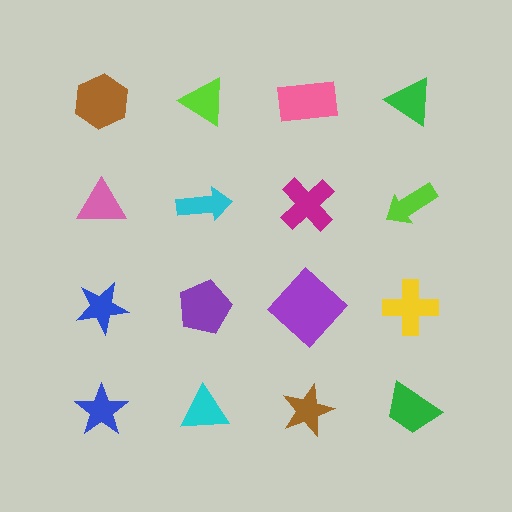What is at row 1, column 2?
A lime triangle.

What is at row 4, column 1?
A blue star.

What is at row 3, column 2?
A purple pentagon.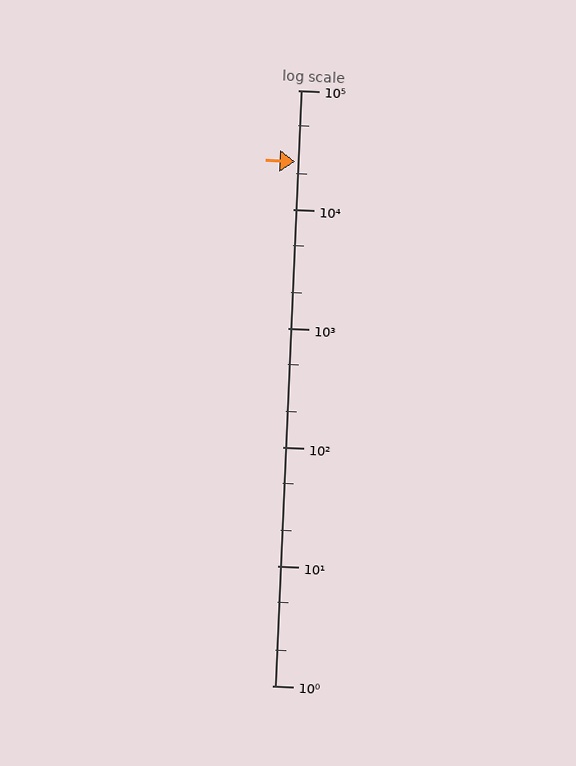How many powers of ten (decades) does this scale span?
The scale spans 5 decades, from 1 to 100000.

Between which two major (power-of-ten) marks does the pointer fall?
The pointer is between 10000 and 100000.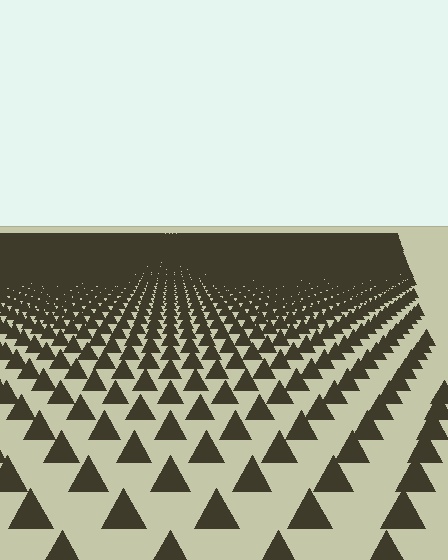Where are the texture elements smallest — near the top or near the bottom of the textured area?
Near the top.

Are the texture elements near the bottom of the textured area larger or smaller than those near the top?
Larger. Near the bottom, elements are closer to the viewer and appear at a bigger on-screen size.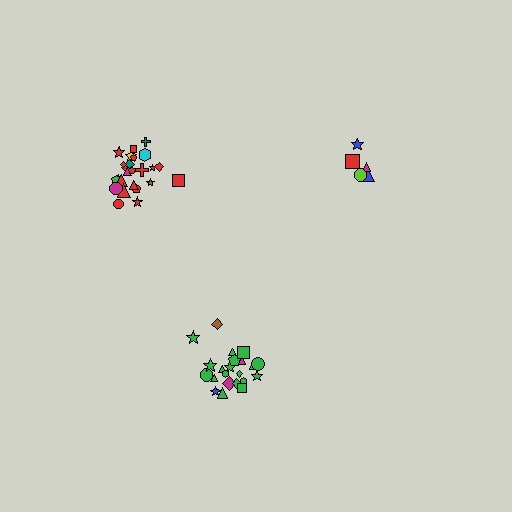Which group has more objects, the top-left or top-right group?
The top-left group.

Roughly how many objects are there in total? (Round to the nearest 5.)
Roughly 50 objects in total.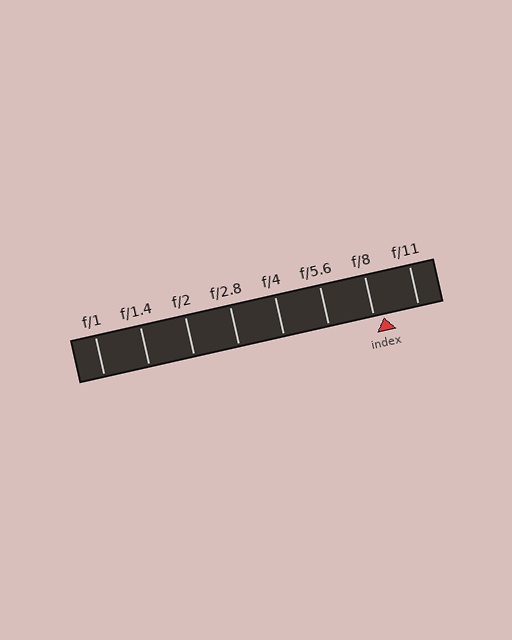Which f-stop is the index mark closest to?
The index mark is closest to f/8.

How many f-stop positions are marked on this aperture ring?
There are 8 f-stop positions marked.